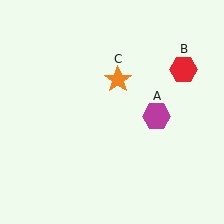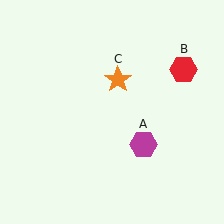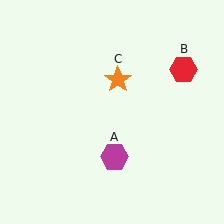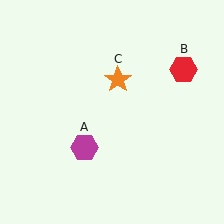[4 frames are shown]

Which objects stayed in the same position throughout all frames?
Red hexagon (object B) and orange star (object C) remained stationary.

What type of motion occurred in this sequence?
The magenta hexagon (object A) rotated clockwise around the center of the scene.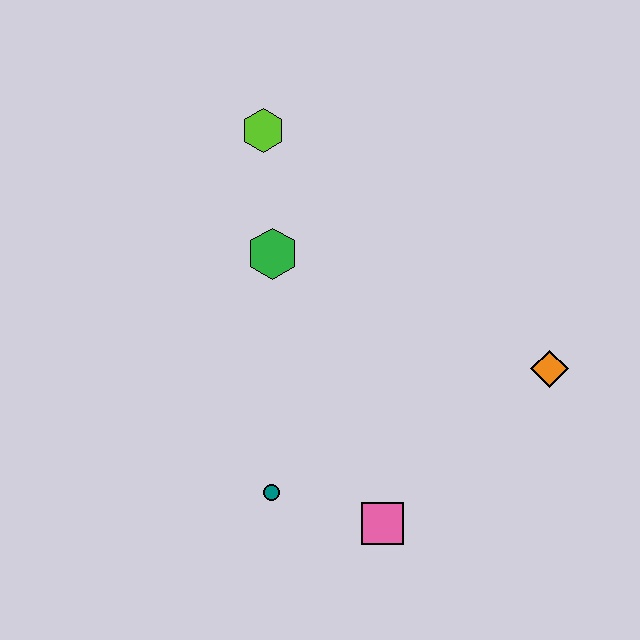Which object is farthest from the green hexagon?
The orange diamond is farthest from the green hexagon.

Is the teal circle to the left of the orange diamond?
Yes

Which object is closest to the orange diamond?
The pink square is closest to the orange diamond.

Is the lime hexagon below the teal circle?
No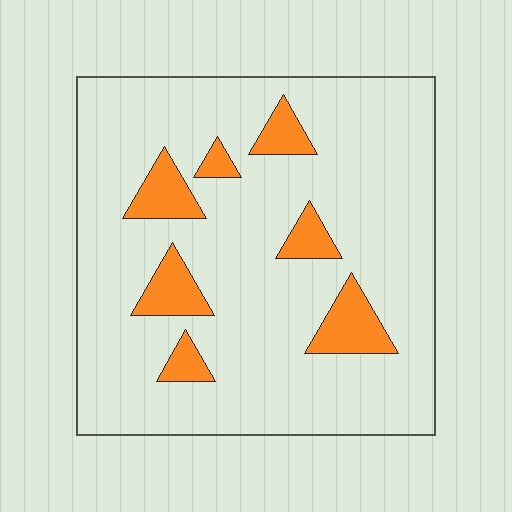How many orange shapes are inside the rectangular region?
7.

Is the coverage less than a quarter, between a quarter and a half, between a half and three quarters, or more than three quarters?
Less than a quarter.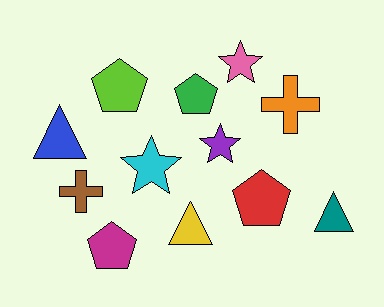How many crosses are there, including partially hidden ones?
There are 2 crosses.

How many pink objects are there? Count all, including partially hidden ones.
There is 1 pink object.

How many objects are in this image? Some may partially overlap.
There are 12 objects.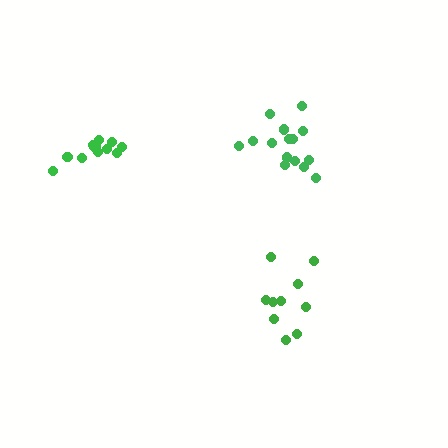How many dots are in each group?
Group 1: 15 dots, Group 2: 10 dots, Group 3: 12 dots (37 total).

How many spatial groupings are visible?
There are 3 spatial groupings.